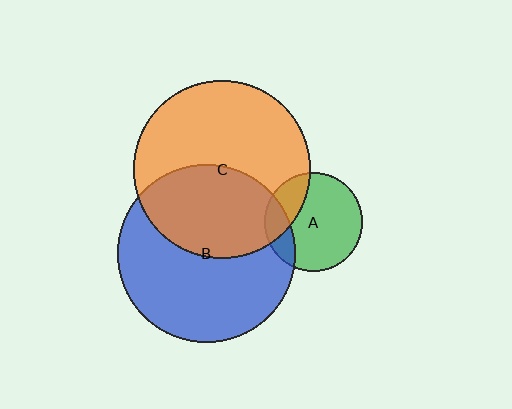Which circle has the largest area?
Circle B (blue).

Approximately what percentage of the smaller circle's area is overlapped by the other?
Approximately 25%.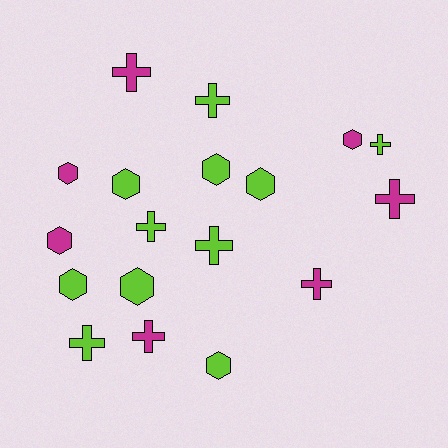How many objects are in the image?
There are 18 objects.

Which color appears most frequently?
Lime, with 11 objects.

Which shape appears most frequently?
Cross, with 9 objects.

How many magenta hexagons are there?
There are 3 magenta hexagons.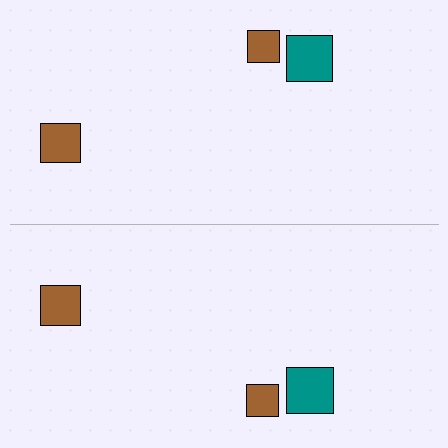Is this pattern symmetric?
Yes, this pattern has bilateral (reflection) symmetry.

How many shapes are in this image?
There are 6 shapes in this image.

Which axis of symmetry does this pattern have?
The pattern has a horizontal axis of symmetry running through the center of the image.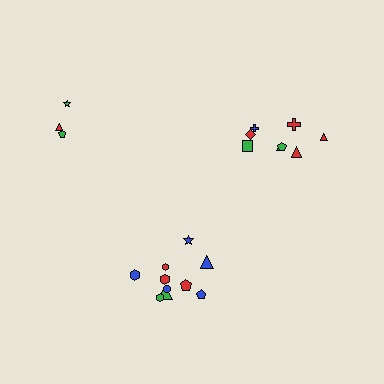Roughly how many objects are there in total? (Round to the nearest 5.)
Roughly 20 objects in total.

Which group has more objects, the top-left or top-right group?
The top-right group.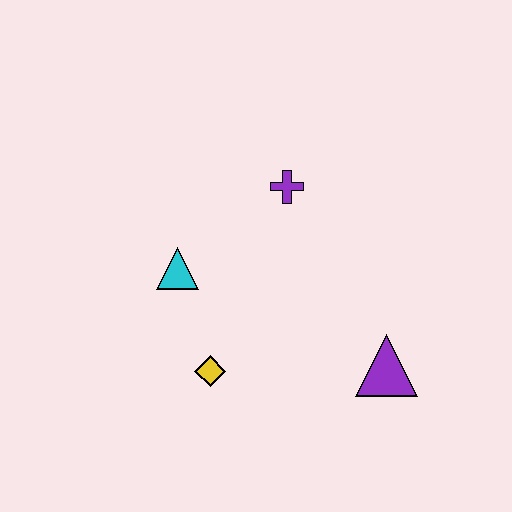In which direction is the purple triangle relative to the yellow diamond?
The purple triangle is to the right of the yellow diamond.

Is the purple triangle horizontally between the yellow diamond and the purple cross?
No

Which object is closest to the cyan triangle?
The yellow diamond is closest to the cyan triangle.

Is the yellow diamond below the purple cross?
Yes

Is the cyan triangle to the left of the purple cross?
Yes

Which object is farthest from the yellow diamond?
The purple cross is farthest from the yellow diamond.